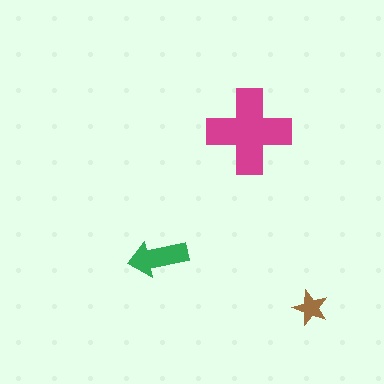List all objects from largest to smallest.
The magenta cross, the green arrow, the brown star.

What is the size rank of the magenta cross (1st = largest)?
1st.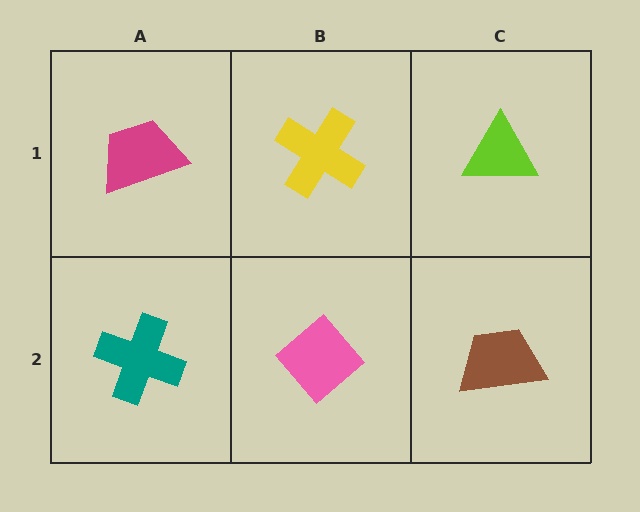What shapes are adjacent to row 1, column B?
A pink diamond (row 2, column B), a magenta trapezoid (row 1, column A), a lime triangle (row 1, column C).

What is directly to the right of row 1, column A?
A yellow cross.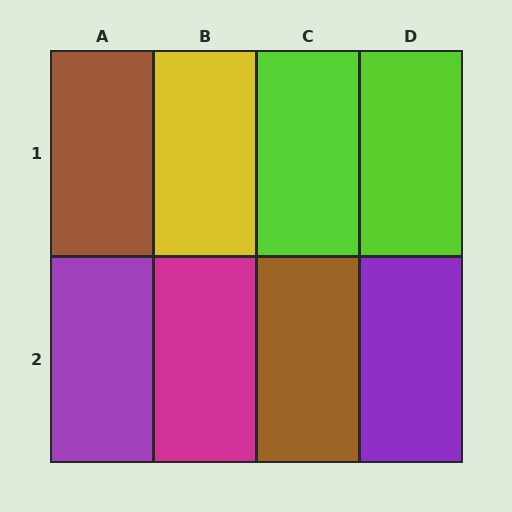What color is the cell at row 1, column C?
Lime.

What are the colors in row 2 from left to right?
Purple, magenta, brown, purple.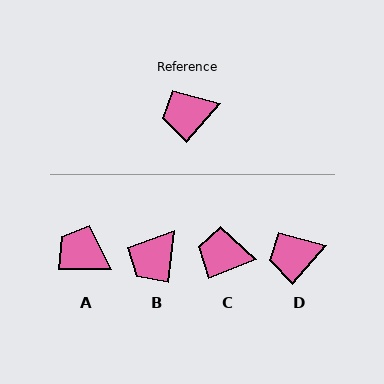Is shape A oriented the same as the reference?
No, it is off by about 49 degrees.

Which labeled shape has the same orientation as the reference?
D.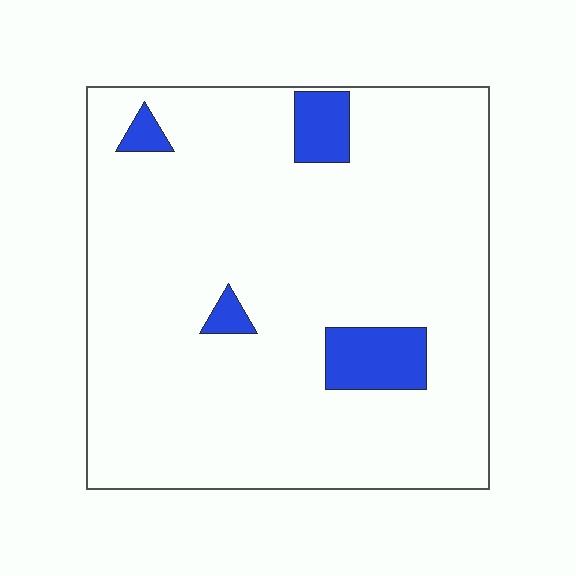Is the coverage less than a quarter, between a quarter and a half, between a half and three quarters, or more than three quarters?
Less than a quarter.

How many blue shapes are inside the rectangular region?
4.